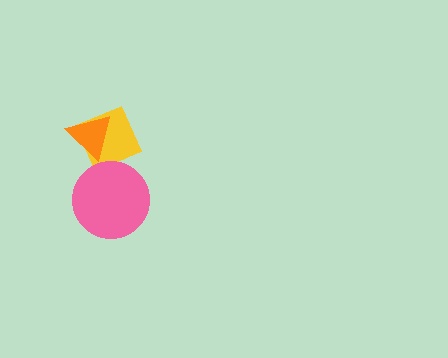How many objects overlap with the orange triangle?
1 object overlaps with the orange triangle.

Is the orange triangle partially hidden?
No, no other shape covers it.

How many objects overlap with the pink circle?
1 object overlaps with the pink circle.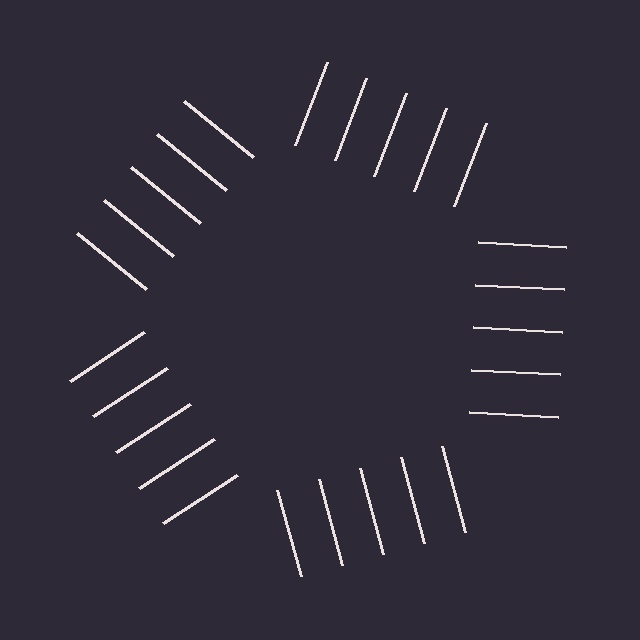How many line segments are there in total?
25 — 5 along each of the 5 edges.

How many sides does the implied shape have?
5 sides — the line-ends trace a pentagon.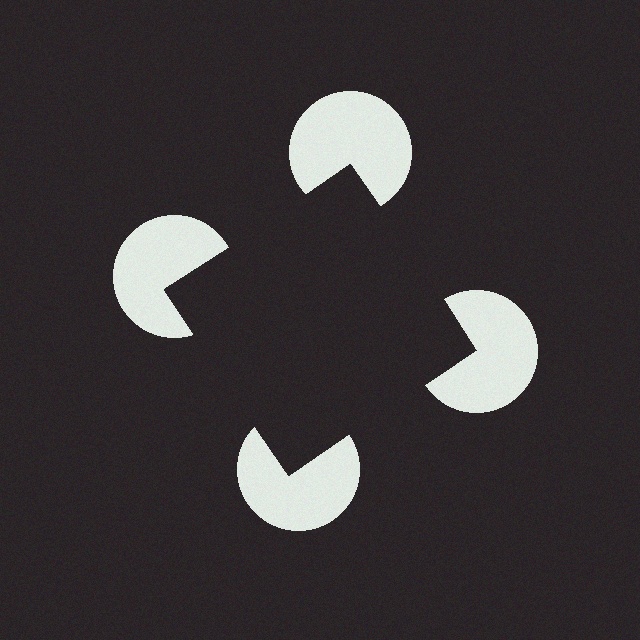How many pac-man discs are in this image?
There are 4 — one at each vertex of the illusory square.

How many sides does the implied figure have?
4 sides.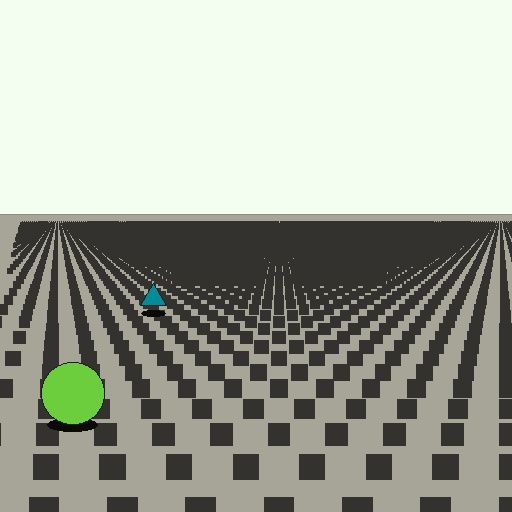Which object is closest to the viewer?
The lime circle is closest. The texture marks near it are larger and more spread out.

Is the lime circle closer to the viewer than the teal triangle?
Yes. The lime circle is closer — you can tell from the texture gradient: the ground texture is coarser near it.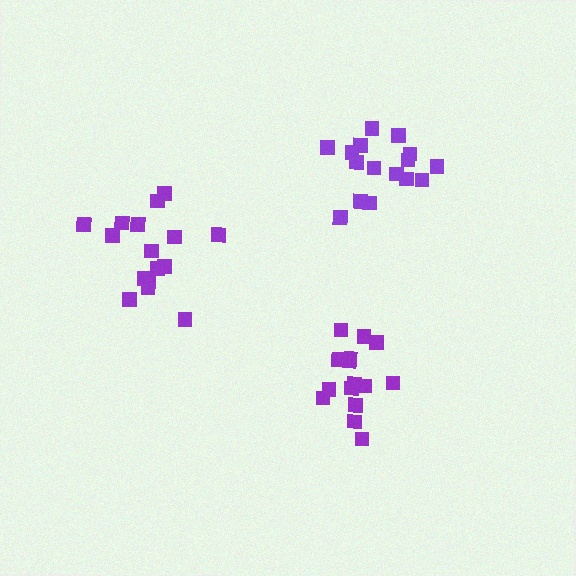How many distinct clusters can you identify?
There are 3 distinct clusters.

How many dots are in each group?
Group 1: 16 dots, Group 2: 16 dots, Group 3: 15 dots (47 total).